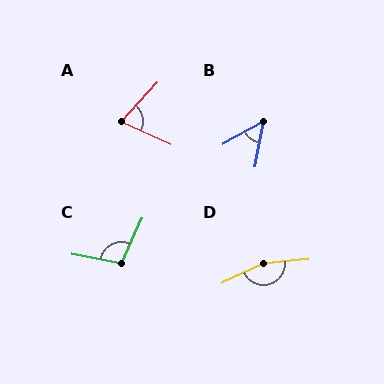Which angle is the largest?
D, at approximately 160 degrees.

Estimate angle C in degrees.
Approximately 103 degrees.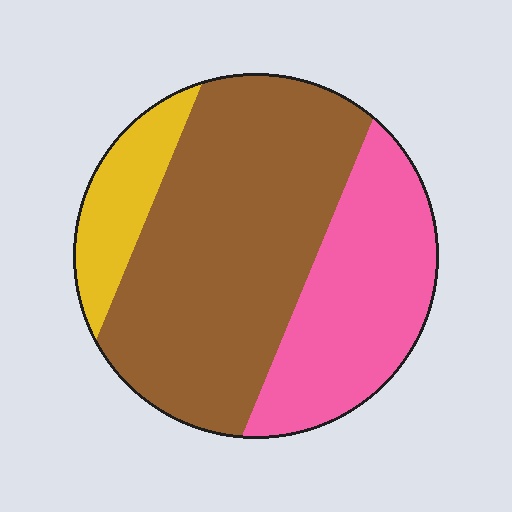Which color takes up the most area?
Brown, at roughly 55%.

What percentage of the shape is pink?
Pink covers about 30% of the shape.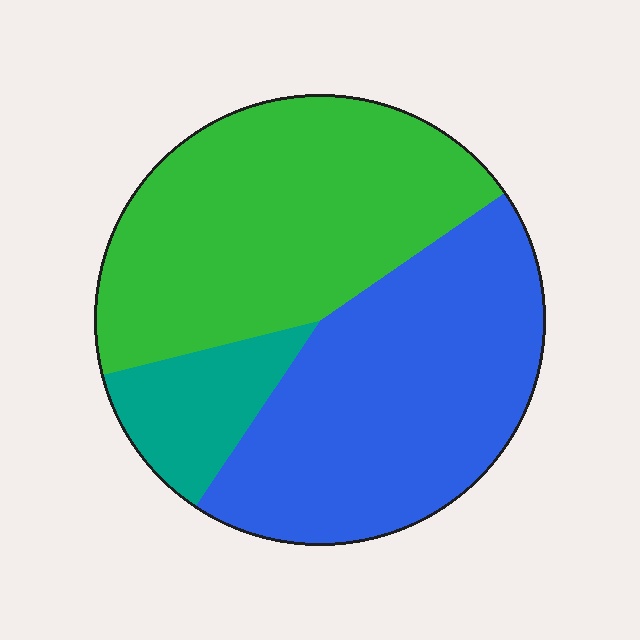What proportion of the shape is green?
Green covers roughly 45% of the shape.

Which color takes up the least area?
Teal, at roughly 10%.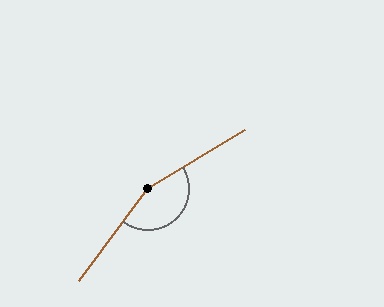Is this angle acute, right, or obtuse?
It is obtuse.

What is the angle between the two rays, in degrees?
Approximately 158 degrees.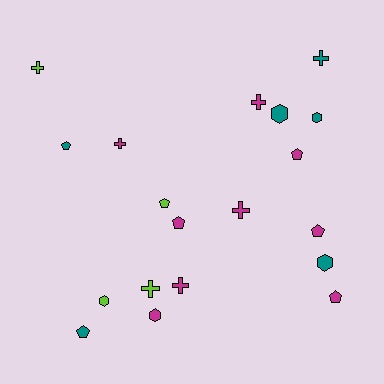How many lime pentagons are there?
There is 1 lime pentagon.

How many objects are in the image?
There are 19 objects.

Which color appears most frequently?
Magenta, with 9 objects.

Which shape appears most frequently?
Pentagon, with 7 objects.